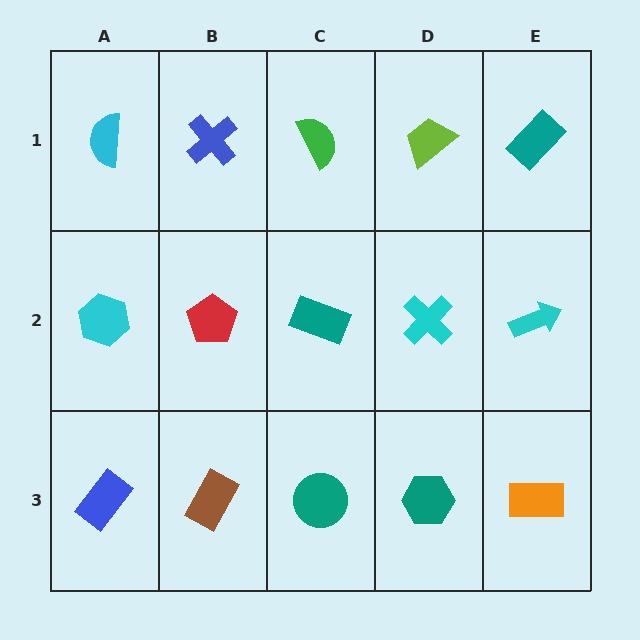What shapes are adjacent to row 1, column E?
A cyan arrow (row 2, column E), a lime trapezoid (row 1, column D).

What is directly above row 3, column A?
A cyan hexagon.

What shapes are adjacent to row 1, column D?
A cyan cross (row 2, column D), a green semicircle (row 1, column C), a teal rectangle (row 1, column E).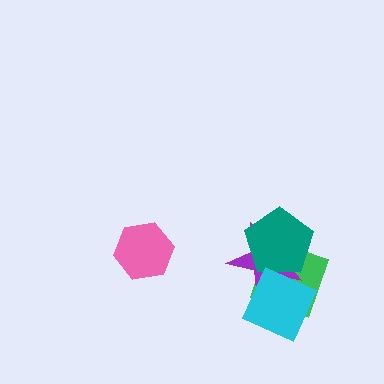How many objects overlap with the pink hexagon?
0 objects overlap with the pink hexagon.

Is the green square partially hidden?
Yes, it is partially covered by another shape.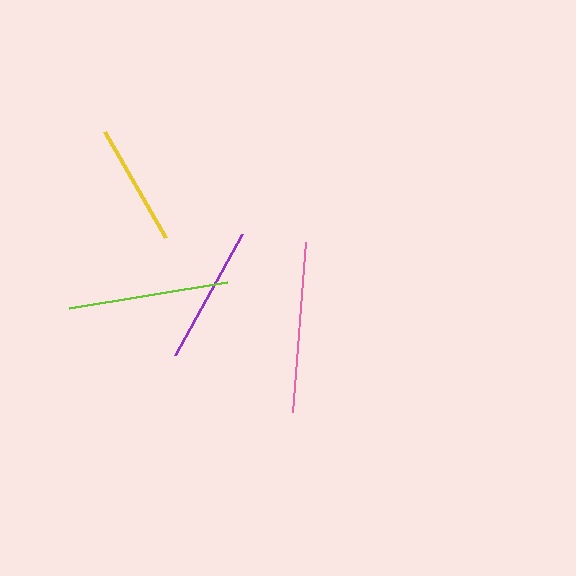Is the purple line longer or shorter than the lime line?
The lime line is longer than the purple line.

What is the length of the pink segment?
The pink segment is approximately 171 pixels long.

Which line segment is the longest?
The pink line is the longest at approximately 171 pixels.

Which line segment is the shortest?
The yellow line is the shortest at approximately 122 pixels.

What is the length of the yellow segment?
The yellow segment is approximately 122 pixels long.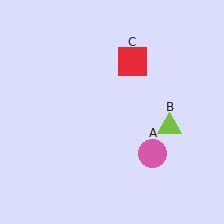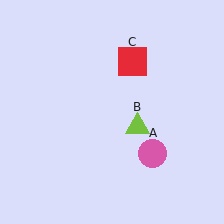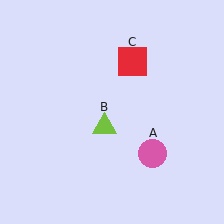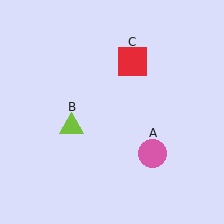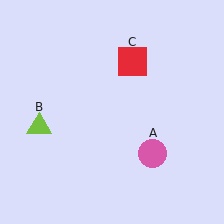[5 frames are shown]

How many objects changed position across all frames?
1 object changed position: lime triangle (object B).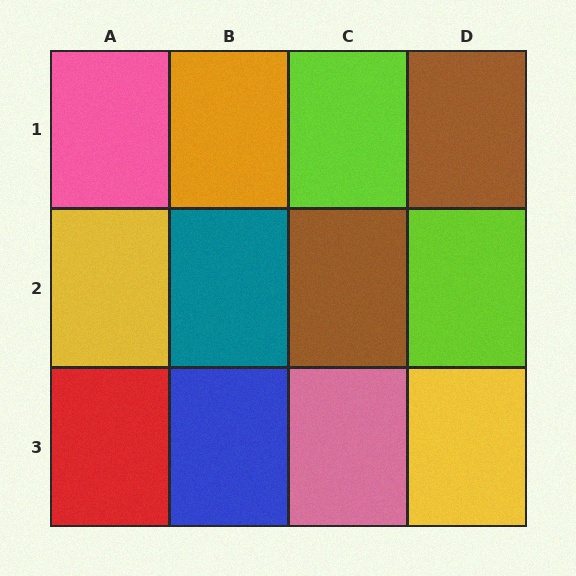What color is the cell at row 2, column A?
Yellow.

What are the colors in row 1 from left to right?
Pink, orange, lime, brown.